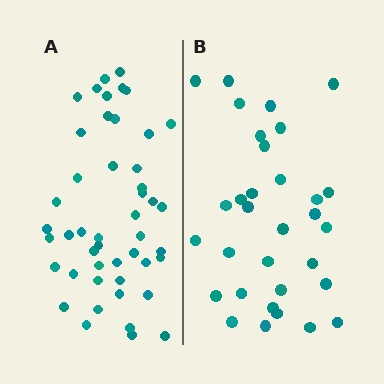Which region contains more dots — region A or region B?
Region A (the left region) has more dots.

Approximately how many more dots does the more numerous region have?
Region A has approximately 15 more dots than region B.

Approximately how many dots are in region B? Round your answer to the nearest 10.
About 30 dots. (The exact count is 32, which rounds to 30.)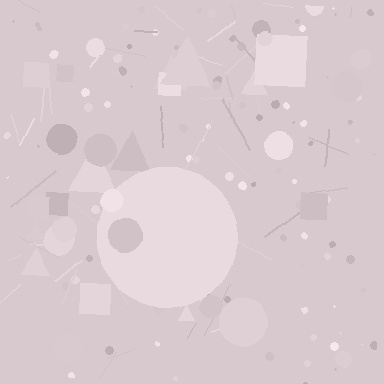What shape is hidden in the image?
A circle is hidden in the image.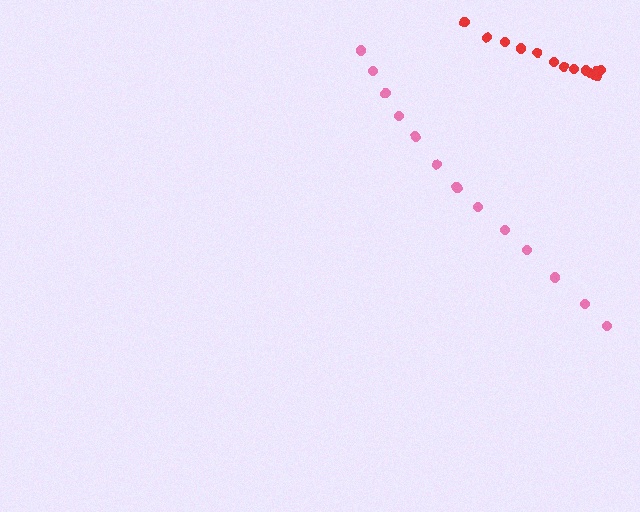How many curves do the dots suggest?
There are 2 distinct paths.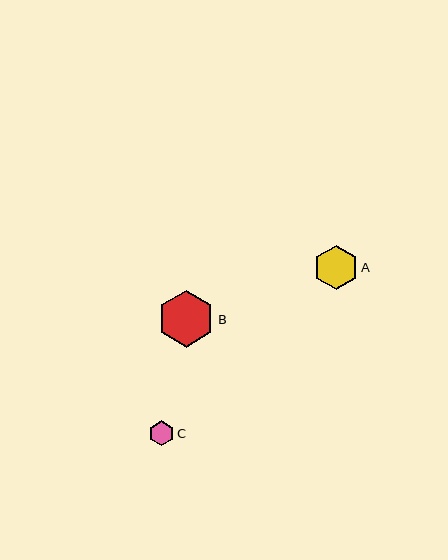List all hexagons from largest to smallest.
From largest to smallest: B, A, C.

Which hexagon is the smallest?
Hexagon C is the smallest with a size of approximately 25 pixels.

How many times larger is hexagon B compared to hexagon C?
Hexagon B is approximately 2.3 times the size of hexagon C.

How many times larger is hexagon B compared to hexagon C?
Hexagon B is approximately 2.3 times the size of hexagon C.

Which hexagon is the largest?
Hexagon B is the largest with a size of approximately 57 pixels.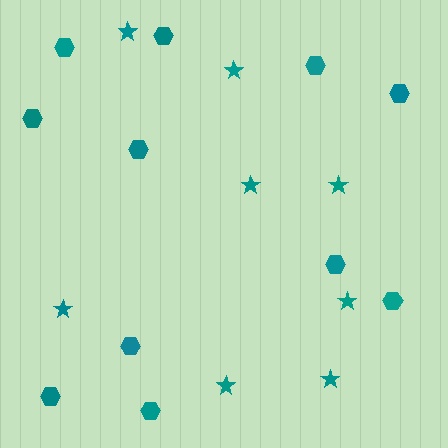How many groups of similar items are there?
There are 2 groups: one group of hexagons (11) and one group of stars (8).